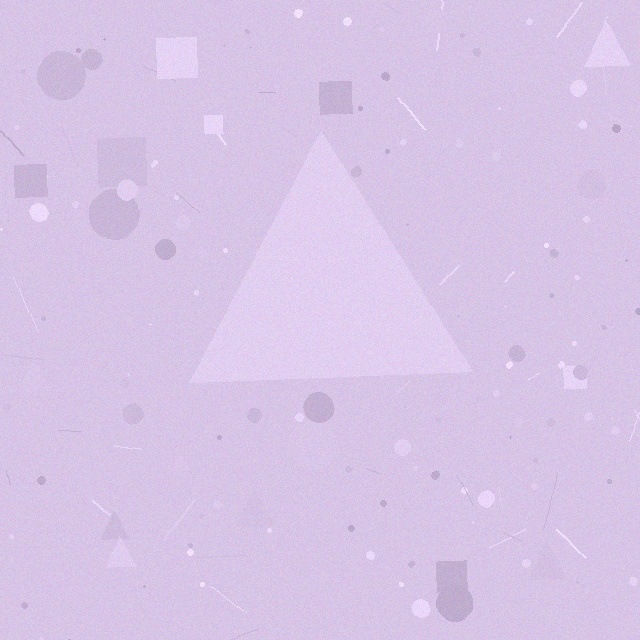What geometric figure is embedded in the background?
A triangle is embedded in the background.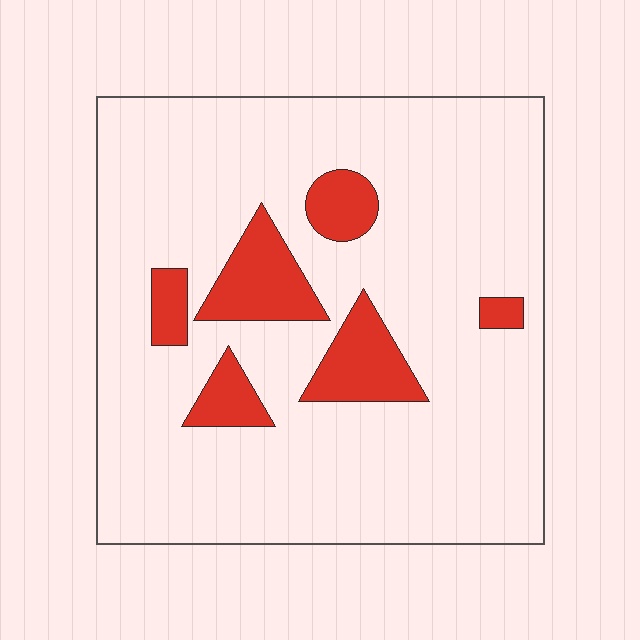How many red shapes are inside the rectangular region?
6.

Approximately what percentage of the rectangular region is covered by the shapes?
Approximately 15%.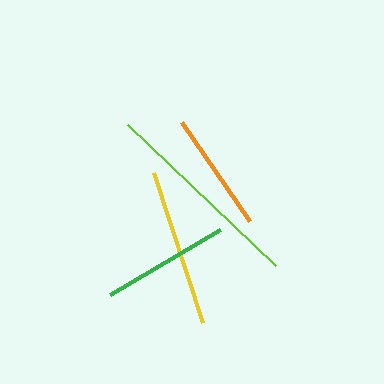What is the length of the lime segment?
The lime segment is approximately 204 pixels long.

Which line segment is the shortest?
The orange line is the shortest at approximately 121 pixels.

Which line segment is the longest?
The lime line is the longest at approximately 204 pixels.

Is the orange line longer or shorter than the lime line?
The lime line is longer than the orange line.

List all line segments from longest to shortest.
From longest to shortest: lime, yellow, green, orange.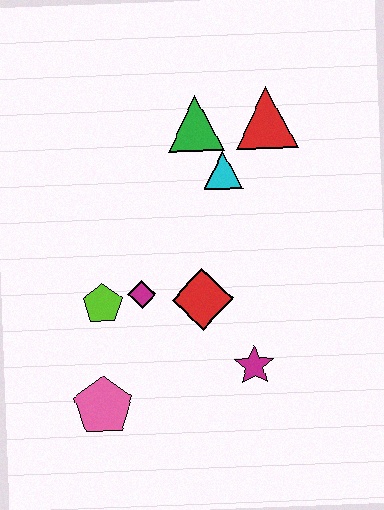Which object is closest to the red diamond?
The magenta diamond is closest to the red diamond.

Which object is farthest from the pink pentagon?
The red triangle is farthest from the pink pentagon.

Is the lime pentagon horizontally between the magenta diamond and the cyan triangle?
No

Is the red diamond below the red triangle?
Yes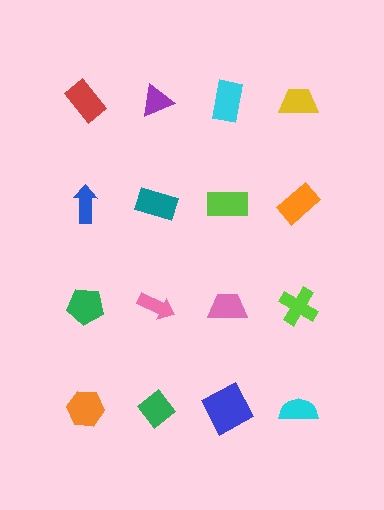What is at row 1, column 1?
A red rectangle.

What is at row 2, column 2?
A teal rectangle.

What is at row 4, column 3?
A blue square.